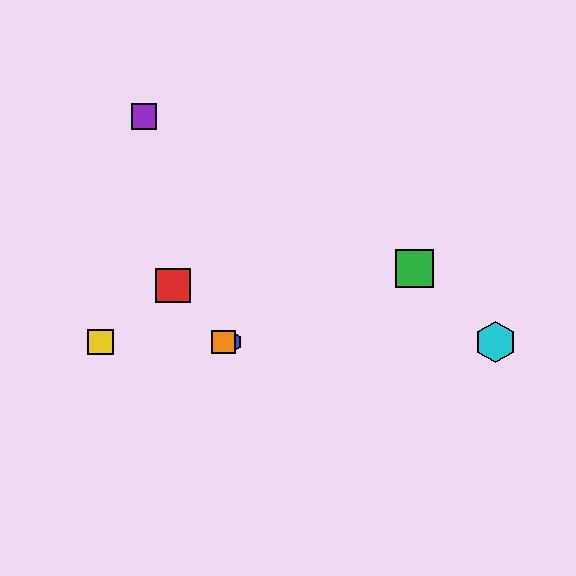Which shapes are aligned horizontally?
The blue hexagon, the yellow square, the orange square, the cyan hexagon are aligned horizontally.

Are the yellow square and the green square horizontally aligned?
No, the yellow square is at y≈342 and the green square is at y≈269.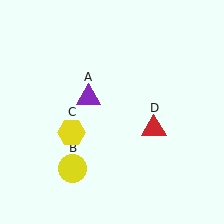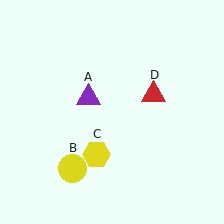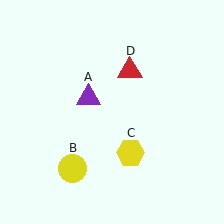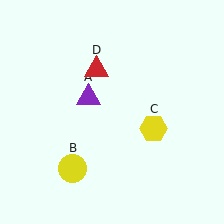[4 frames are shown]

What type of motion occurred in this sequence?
The yellow hexagon (object C), red triangle (object D) rotated counterclockwise around the center of the scene.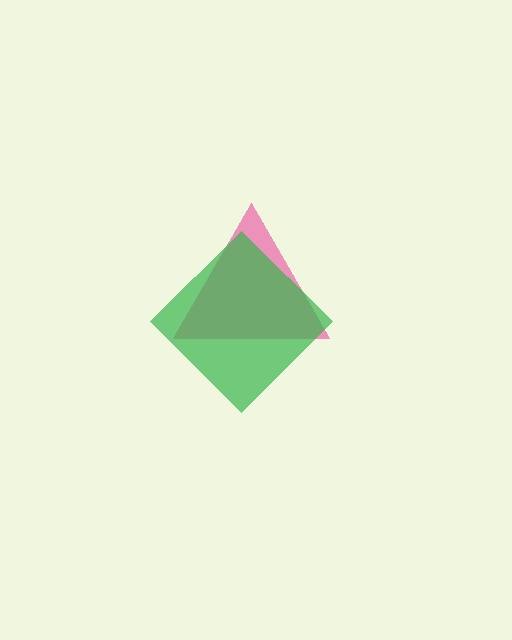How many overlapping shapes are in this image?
There are 2 overlapping shapes in the image.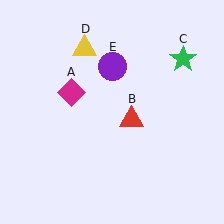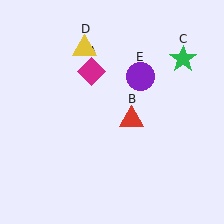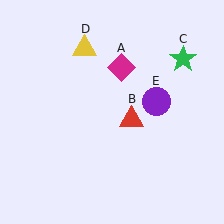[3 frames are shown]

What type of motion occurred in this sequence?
The magenta diamond (object A), purple circle (object E) rotated clockwise around the center of the scene.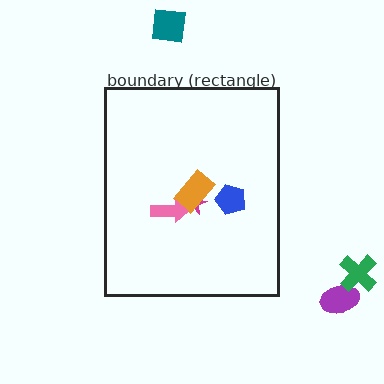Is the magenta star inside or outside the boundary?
Inside.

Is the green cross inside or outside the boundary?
Outside.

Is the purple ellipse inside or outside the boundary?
Outside.